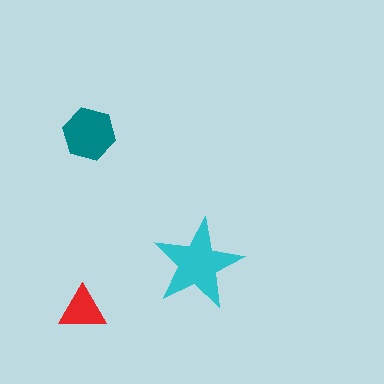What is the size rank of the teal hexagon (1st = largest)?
2nd.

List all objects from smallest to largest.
The red triangle, the teal hexagon, the cyan star.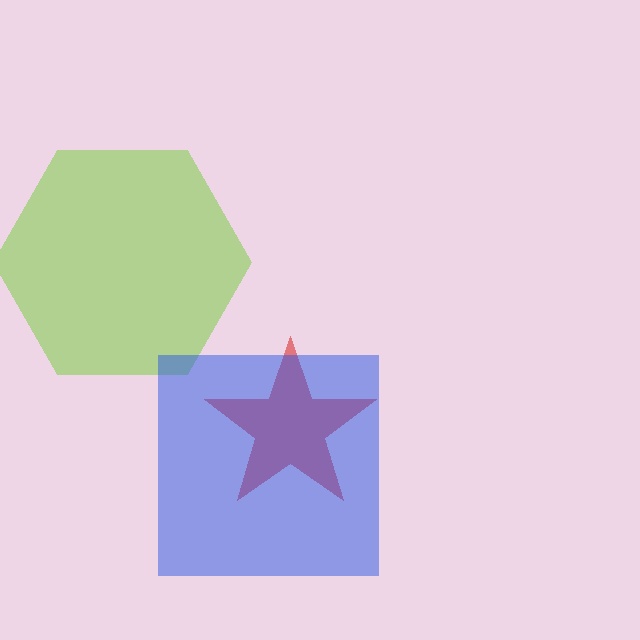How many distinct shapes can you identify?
There are 3 distinct shapes: a lime hexagon, a red star, a blue square.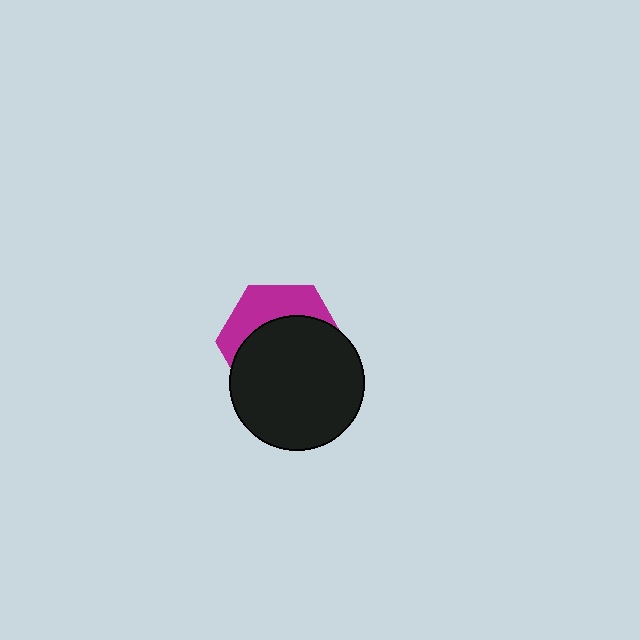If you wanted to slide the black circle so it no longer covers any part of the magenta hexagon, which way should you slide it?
Slide it down — that is the most direct way to separate the two shapes.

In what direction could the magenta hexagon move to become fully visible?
The magenta hexagon could move up. That would shift it out from behind the black circle entirely.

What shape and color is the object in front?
The object in front is a black circle.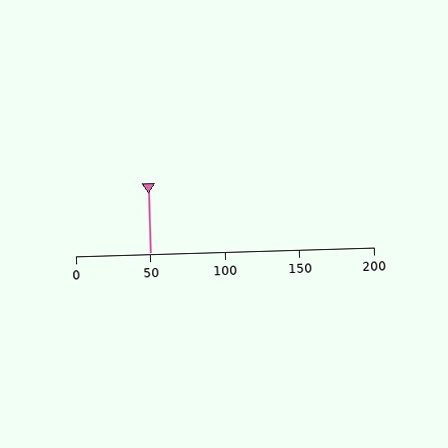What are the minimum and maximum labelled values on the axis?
The axis runs from 0 to 200.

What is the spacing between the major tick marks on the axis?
The major ticks are spaced 50 apart.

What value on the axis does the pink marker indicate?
The marker indicates approximately 50.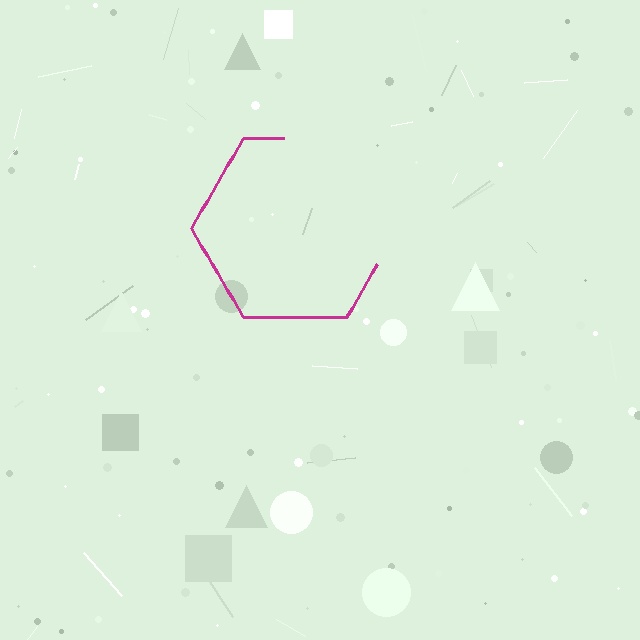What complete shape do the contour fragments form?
The contour fragments form a hexagon.